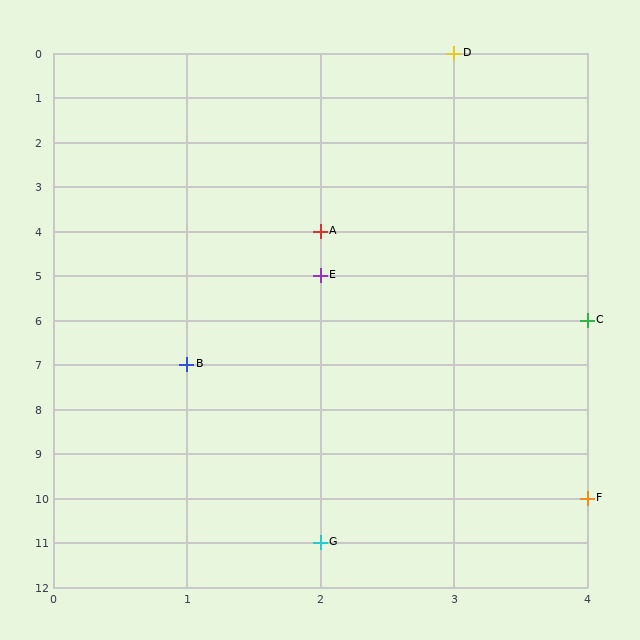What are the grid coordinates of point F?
Point F is at grid coordinates (4, 10).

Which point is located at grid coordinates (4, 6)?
Point C is at (4, 6).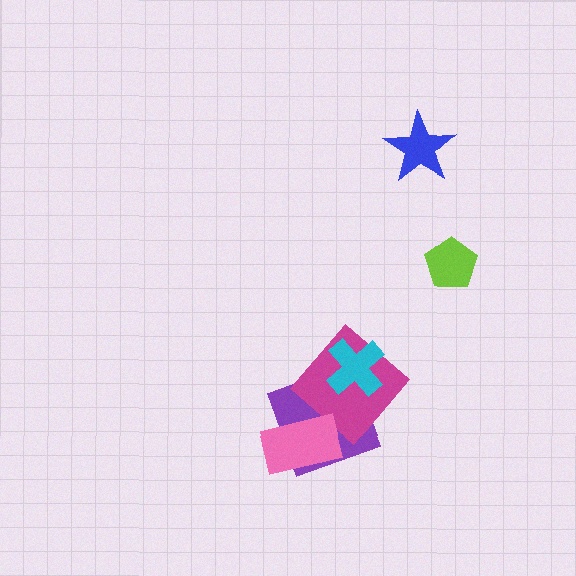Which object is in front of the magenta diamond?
The cyan cross is in front of the magenta diamond.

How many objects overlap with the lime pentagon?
0 objects overlap with the lime pentagon.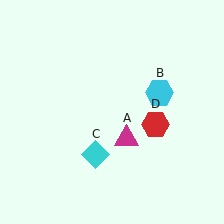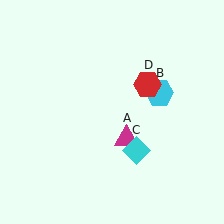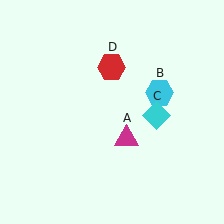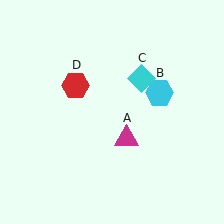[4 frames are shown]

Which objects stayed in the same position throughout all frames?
Magenta triangle (object A) and cyan hexagon (object B) remained stationary.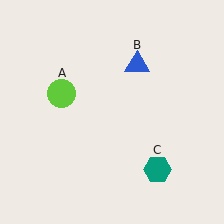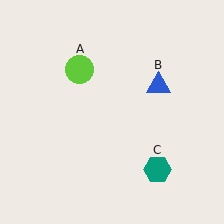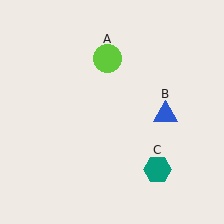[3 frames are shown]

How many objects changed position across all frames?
2 objects changed position: lime circle (object A), blue triangle (object B).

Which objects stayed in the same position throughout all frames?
Teal hexagon (object C) remained stationary.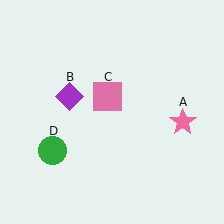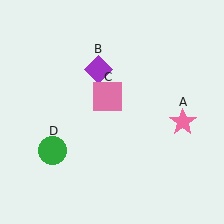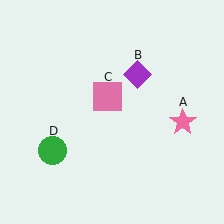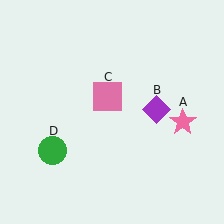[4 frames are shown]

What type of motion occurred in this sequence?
The purple diamond (object B) rotated clockwise around the center of the scene.